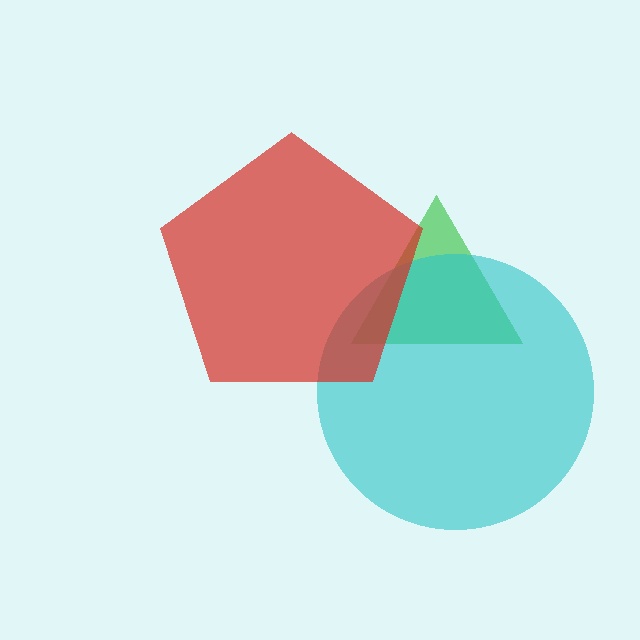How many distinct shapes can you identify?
There are 3 distinct shapes: a green triangle, a cyan circle, a red pentagon.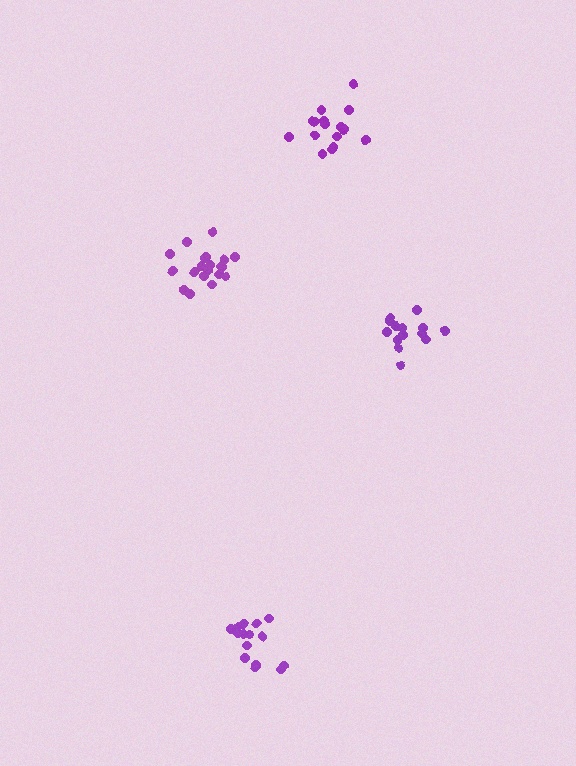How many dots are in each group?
Group 1: 14 dots, Group 2: 15 dots, Group 3: 17 dots, Group 4: 20 dots (66 total).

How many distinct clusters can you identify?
There are 4 distinct clusters.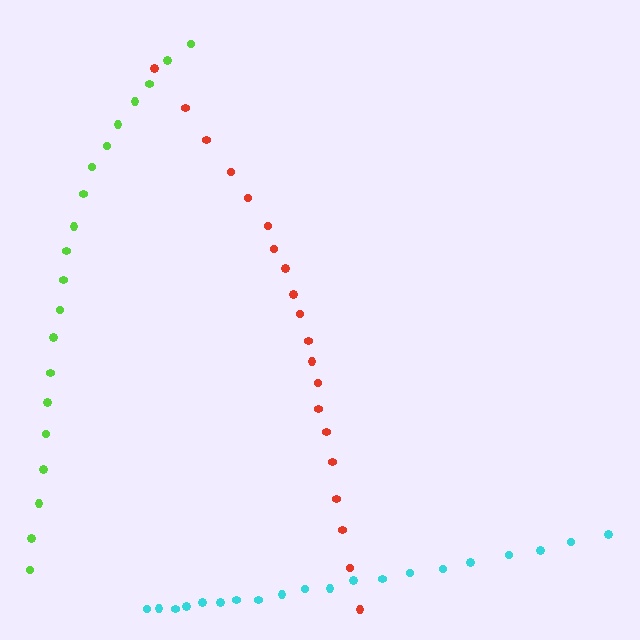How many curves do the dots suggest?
There are 3 distinct paths.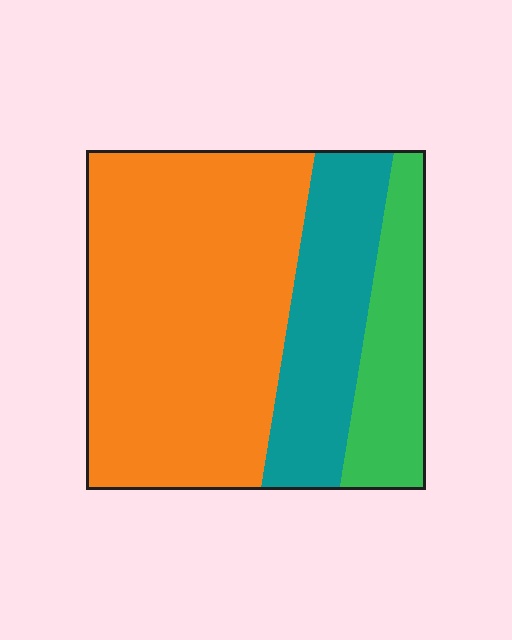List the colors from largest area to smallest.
From largest to smallest: orange, teal, green.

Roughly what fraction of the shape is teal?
Teal takes up less than a quarter of the shape.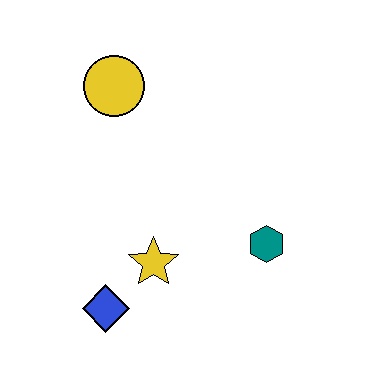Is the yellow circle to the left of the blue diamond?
No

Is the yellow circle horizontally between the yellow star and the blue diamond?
Yes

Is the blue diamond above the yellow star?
No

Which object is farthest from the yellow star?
The yellow circle is farthest from the yellow star.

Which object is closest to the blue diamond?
The yellow star is closest to the blue diamond.